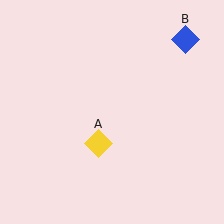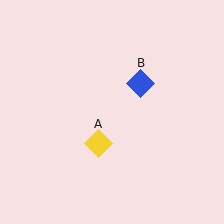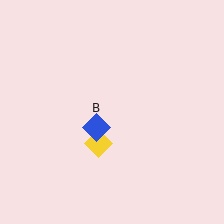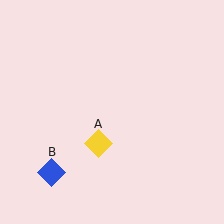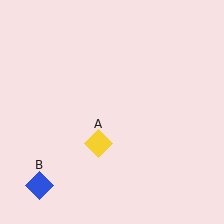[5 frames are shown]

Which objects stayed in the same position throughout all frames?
Yellow diamond (object A) remained stationary.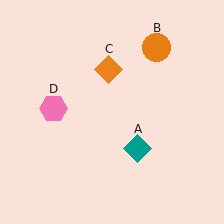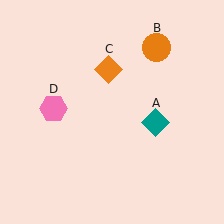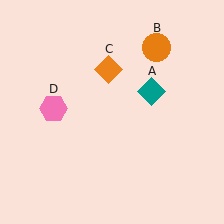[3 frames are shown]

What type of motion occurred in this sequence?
The teal diamond (object A) rotated counterclockwise around the center of the scene.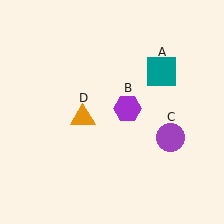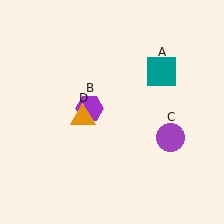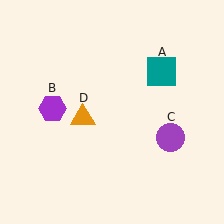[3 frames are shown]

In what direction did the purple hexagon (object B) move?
The purple hexagon (object B) moved left.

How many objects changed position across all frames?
1 object changed position: purple hexagon (object B).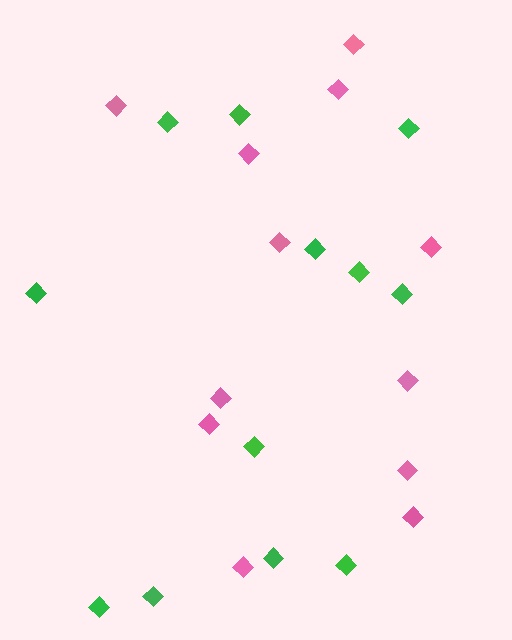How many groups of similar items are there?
There are 2 groups: one group of pink diamonds (12) and one group of green diamonds (12).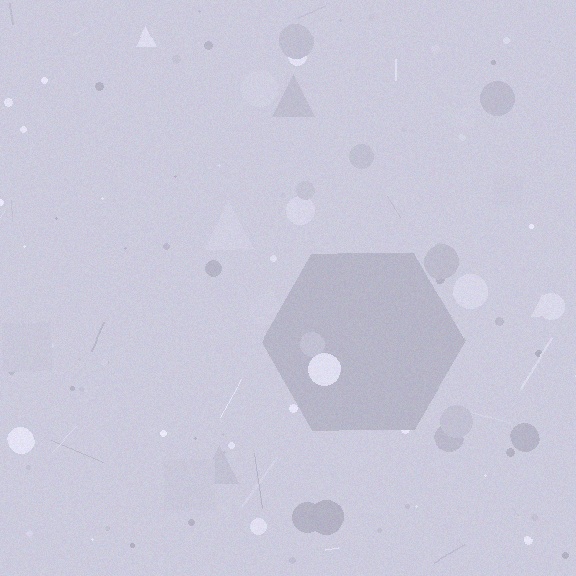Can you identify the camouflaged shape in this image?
The camouflaged shape is a hexagon.